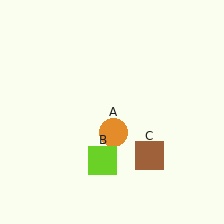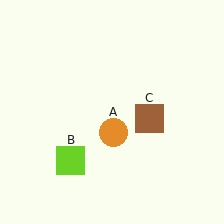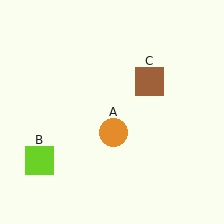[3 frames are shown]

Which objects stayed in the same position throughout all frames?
Orange circle (object A) remained stationary.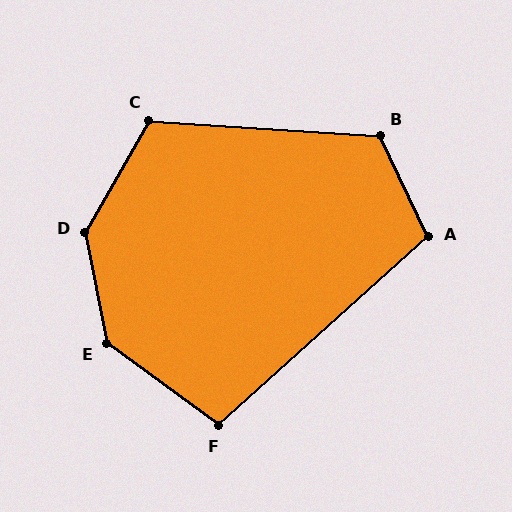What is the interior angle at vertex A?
Approximately 107 degrees (obtuse).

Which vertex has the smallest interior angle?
F, at approximately 102 degrees.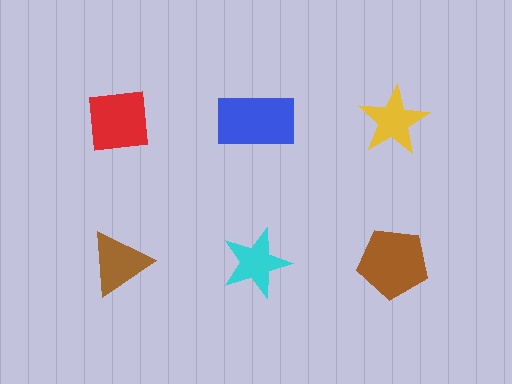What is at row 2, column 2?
A cyan star.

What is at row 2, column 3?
A brown pentagon.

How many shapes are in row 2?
3 shapes.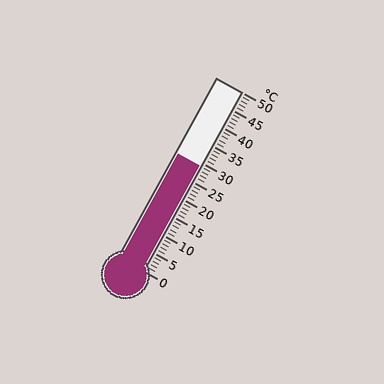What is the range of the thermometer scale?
The thermometer scale ranges from 0°C to 50°C.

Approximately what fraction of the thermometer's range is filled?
The thermometer is filled to approximately 60% of its range.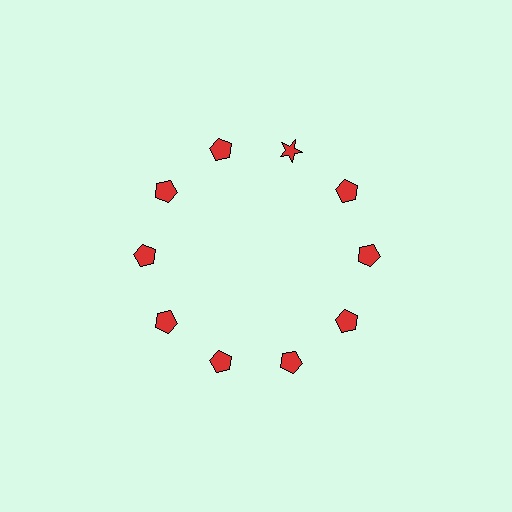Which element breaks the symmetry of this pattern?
The red star at roughly the 1 o'clock position breaks the symmetry. All other shapes are red pentagons.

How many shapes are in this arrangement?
There are 10 shapes arranged in a ring pattern.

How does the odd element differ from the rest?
It has a different shape: star instead of pentagon.